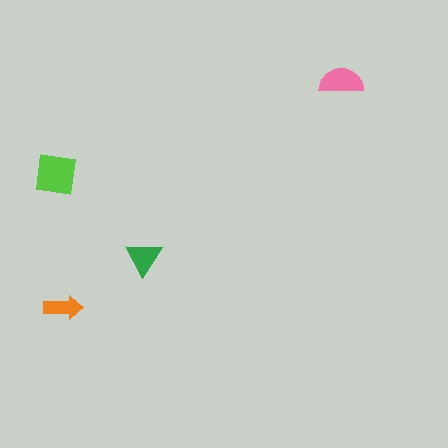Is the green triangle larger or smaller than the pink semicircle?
Smaller.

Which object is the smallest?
The orange arrow.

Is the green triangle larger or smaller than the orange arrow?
Larger.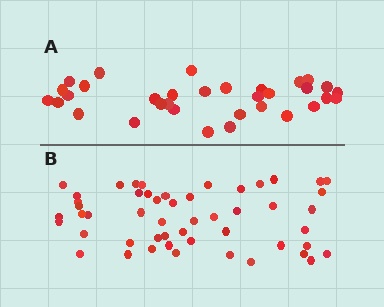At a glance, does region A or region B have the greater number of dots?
Region B (the bottom region) has more dots.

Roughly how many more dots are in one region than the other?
Region B has approximately 20 more dots than region A.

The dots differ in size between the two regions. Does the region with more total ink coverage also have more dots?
No. Region A has more total ink coverage because its dots are larger, but region B actually contains more individual dots. Total area can be misleading — the number of items is what matters here.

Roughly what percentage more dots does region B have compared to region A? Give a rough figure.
About 55% more.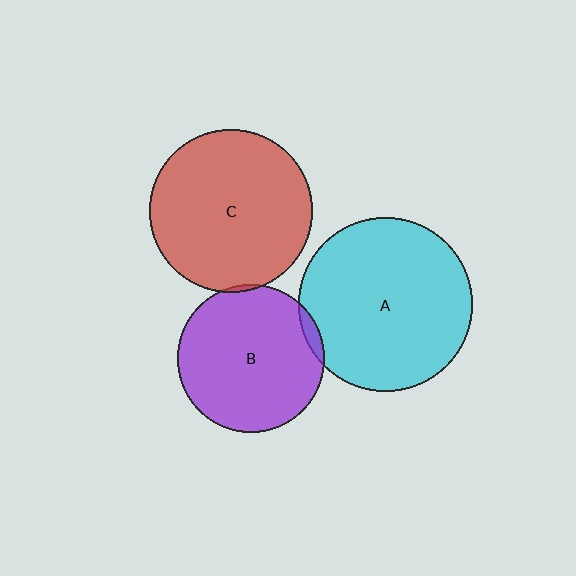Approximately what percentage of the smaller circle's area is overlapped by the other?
Approximately 5%.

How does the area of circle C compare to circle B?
Approximately 1.2 times.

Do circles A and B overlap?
Yes.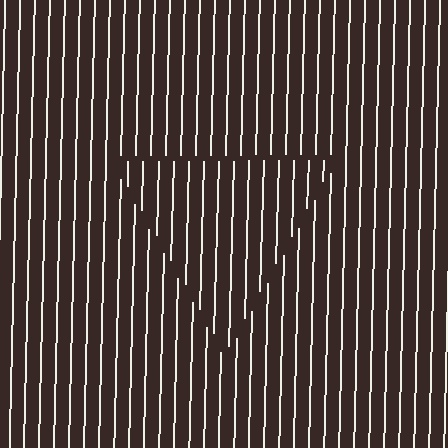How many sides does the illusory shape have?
3 sides — the line-ends trace a triangle.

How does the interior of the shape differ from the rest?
The interior of the shape contains the same grating, shifted by half a period — the contour is defined by the phase discontinuity where line-ends from the inner and outer gratings abut.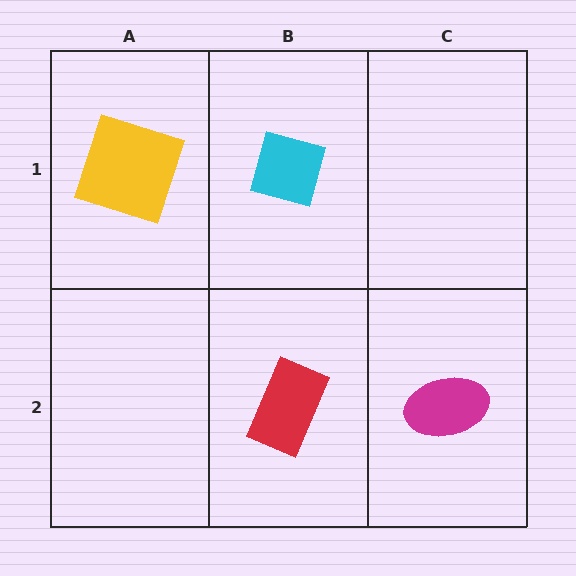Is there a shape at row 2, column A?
No, that cell is empty.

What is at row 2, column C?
A magenta ellipse.